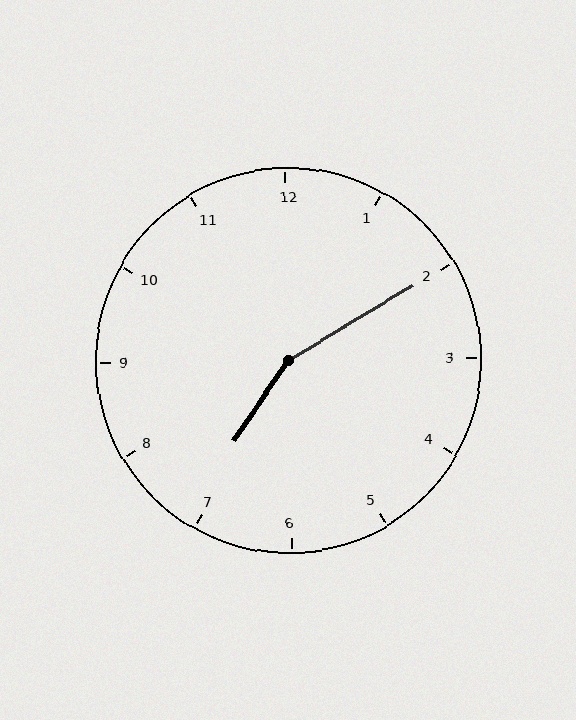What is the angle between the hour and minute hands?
Approximately 155 degrees.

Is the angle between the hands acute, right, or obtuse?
It is obtuse.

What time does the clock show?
7:10.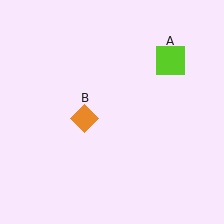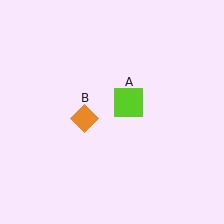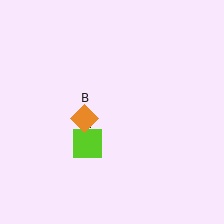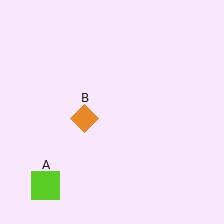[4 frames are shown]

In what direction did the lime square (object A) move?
The lime square (object A) moved down and to the left.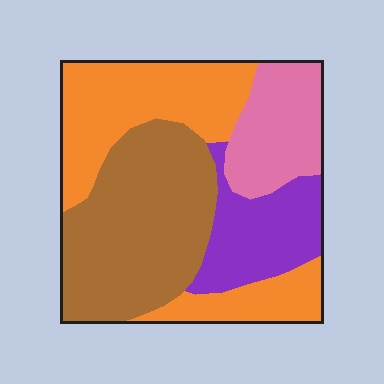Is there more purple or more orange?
Orange.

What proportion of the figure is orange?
Orange takes up about one third (1/3) of the figure.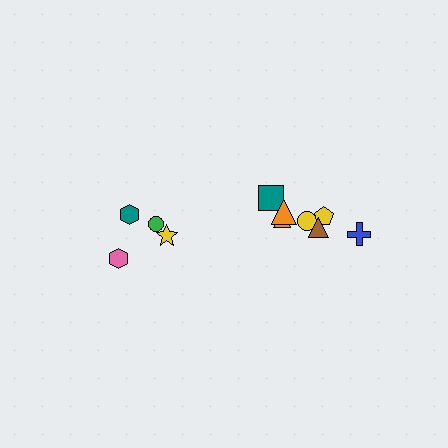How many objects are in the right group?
There are 7 objects.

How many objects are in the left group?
There are 4 objects.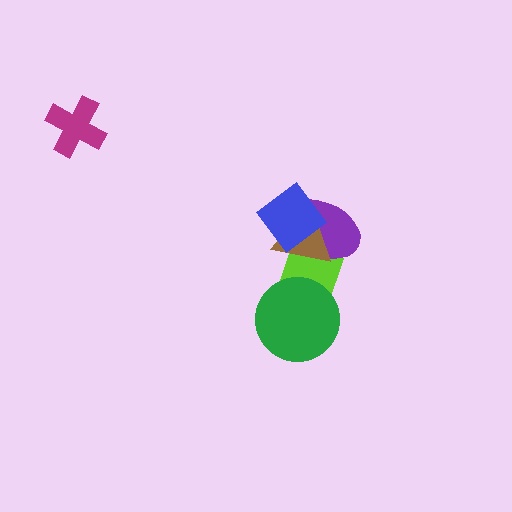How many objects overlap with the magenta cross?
0 objects overlap with the magenta cross.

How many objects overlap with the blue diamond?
2 objects overlap with the blue diamond.